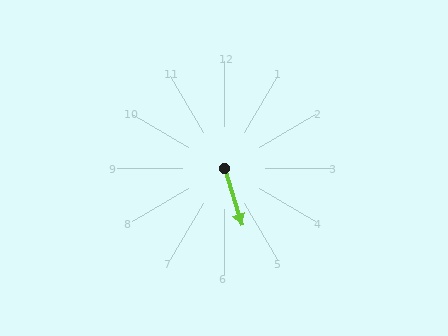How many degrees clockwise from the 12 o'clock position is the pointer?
Approximately 163 degrees.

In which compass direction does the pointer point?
South.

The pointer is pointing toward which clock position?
Roughly 5 o'clock.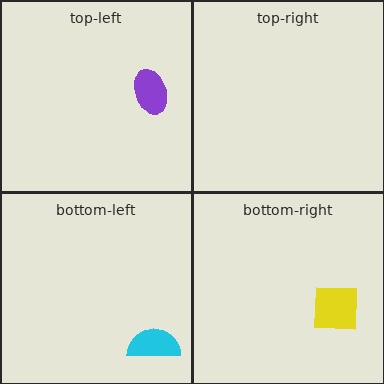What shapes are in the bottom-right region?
The yellow square.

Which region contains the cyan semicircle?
The bottom-left region.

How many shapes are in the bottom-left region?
1.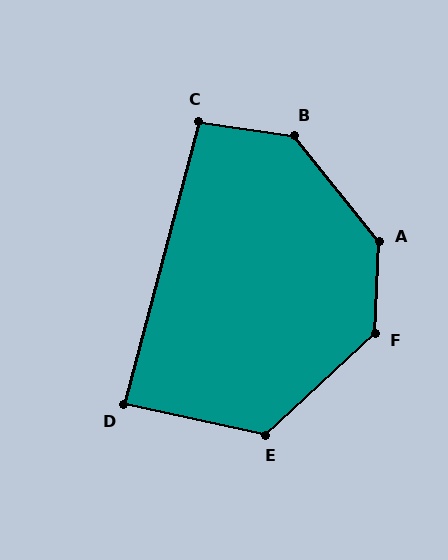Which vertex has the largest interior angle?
A, at approximately 138 degrees.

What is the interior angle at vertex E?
Approximately 125 degrees (obtuse).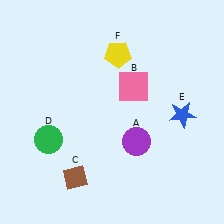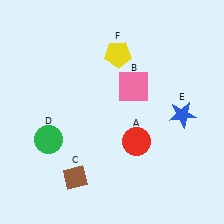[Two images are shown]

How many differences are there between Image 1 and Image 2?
There is 1 difference between the two images.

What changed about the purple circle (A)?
In Image 1, A is purple. In Image 2, it changed to red.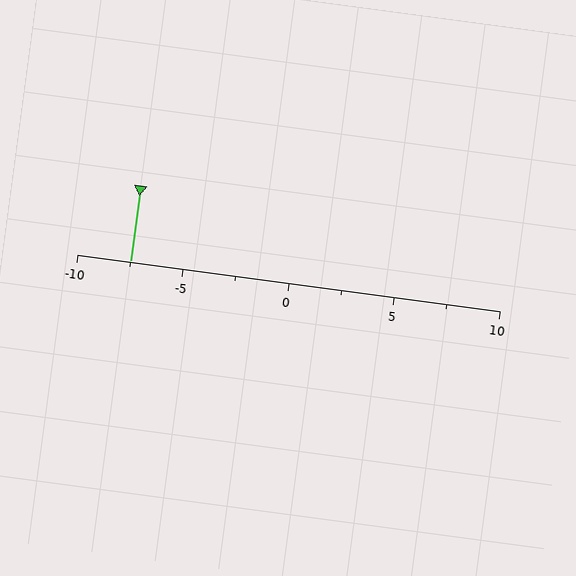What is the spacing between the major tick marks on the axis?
The major ticks are spaced 5 apart.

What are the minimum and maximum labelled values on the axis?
The axis runs from -10 to 10.